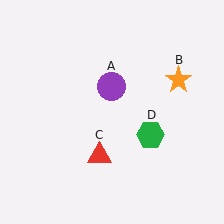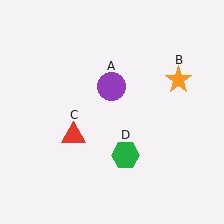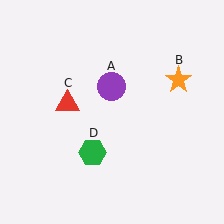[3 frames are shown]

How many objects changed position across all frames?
2 objects changed position: red triangle (object C), green hexagon (object D).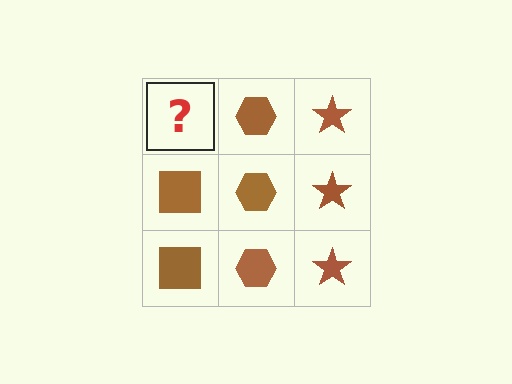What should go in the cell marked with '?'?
The missing cell should contain a brown square.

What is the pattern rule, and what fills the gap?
The rule is that each column has a consistent shape. The gap should be filled with a brown square.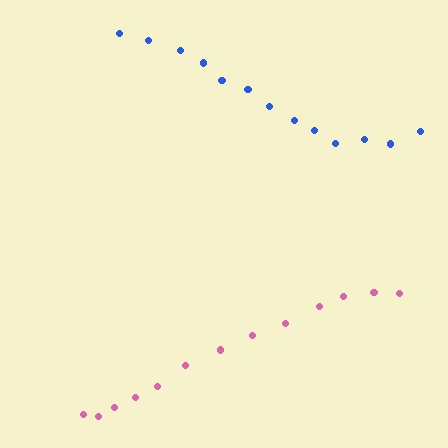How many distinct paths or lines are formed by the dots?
There are 2 distinct paths.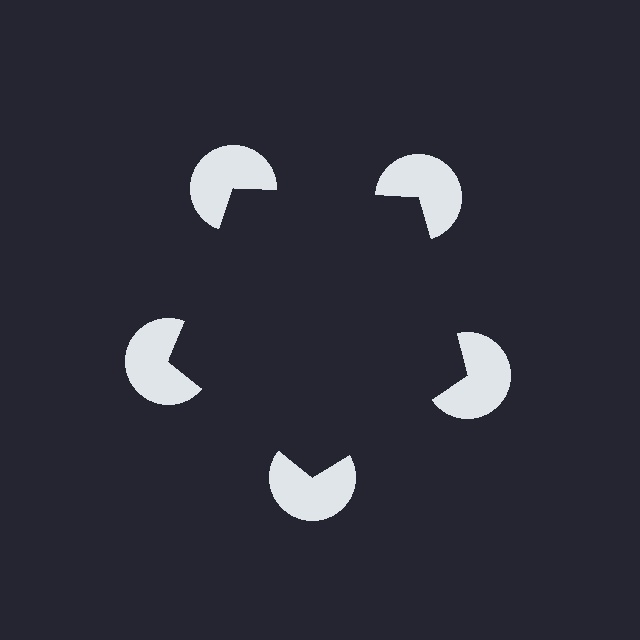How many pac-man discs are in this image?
There are 5 — one at each vertex of the illusory pentagon.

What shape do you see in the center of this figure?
An illusory pentagon — its edges are inferred from the aligned wedge cuts in the pac-man discs, not physically drawn.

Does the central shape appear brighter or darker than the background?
It typically appears slightly darker than the background, even though no actual brightness change is drawn.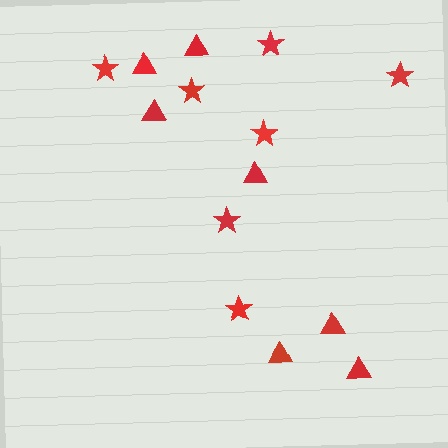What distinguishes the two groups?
There are 2 groups: one group of stars (7) and one group of triangles (7).